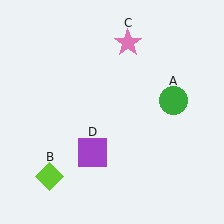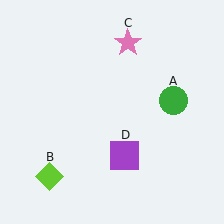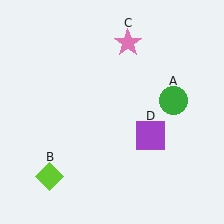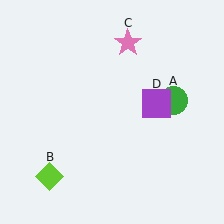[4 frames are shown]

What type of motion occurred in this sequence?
The purple square (object D) rotated counterclockwise around the center of the scene.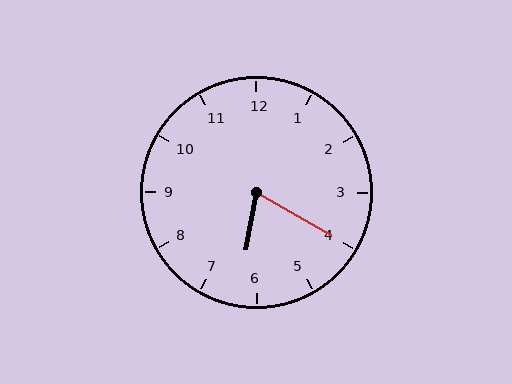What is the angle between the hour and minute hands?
Approximately 70 degrees.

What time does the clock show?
6:20.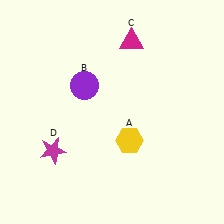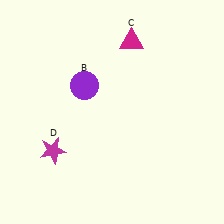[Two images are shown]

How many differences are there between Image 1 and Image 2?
There is 1 difference between the two images.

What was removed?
The yellow hexagon (A) was removed in Image 2.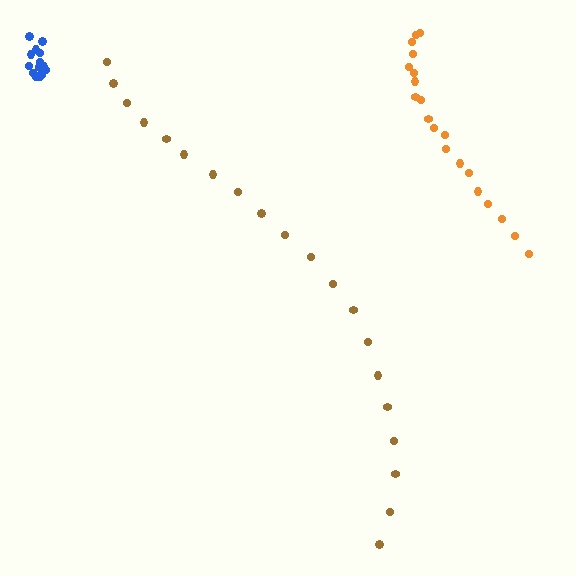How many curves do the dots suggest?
There are 3 distinct paths.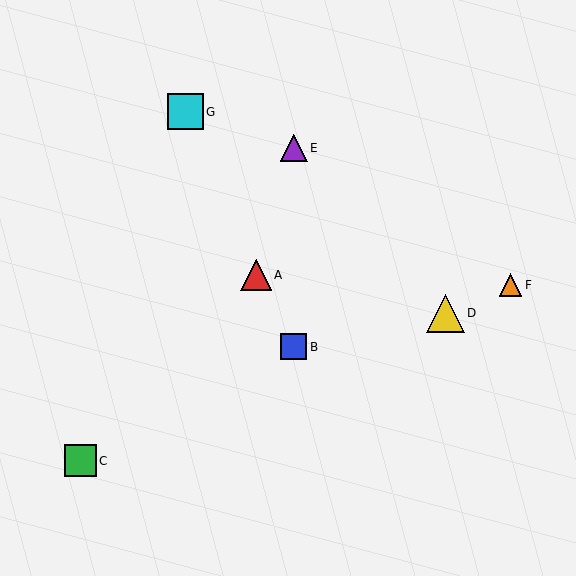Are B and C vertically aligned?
No, B is at x≈294 and C is at x≈81.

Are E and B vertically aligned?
Yes, both are at x≈294.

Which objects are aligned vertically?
Objects B, E are aligned vertically.